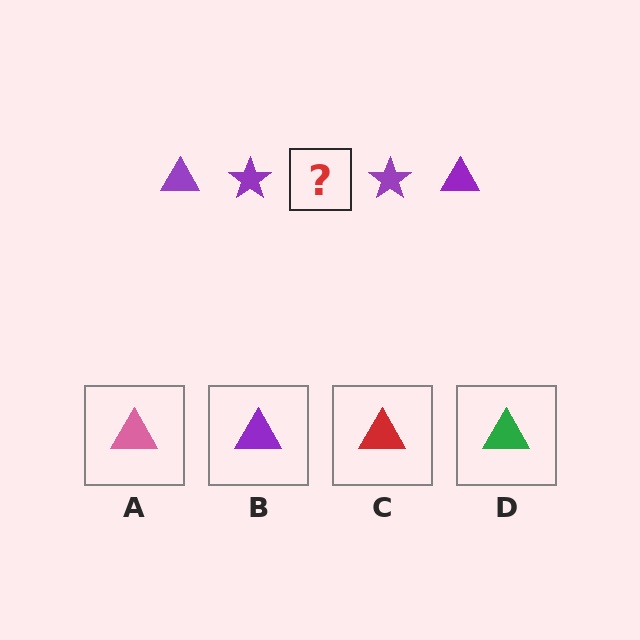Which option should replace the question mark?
Option B.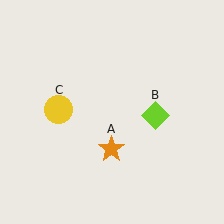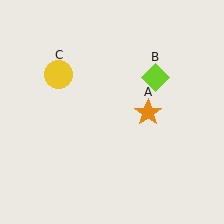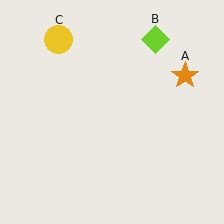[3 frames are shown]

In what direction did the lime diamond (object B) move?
The lime diamond (object B) moved up.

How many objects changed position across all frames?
3 objects changed position: orange star (object A), lime diamond (object B), yellow circle (object C).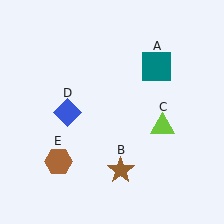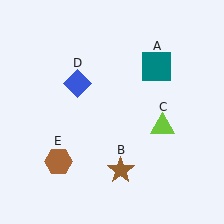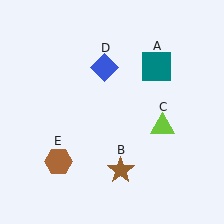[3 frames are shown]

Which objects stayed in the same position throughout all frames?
Teal square (object A) and brown star (object B) and lime triangle (object C) and brown hexagon (object E) remained stationary.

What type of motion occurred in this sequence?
The blue diamond (object D) rotated clockwise around the center of the scene.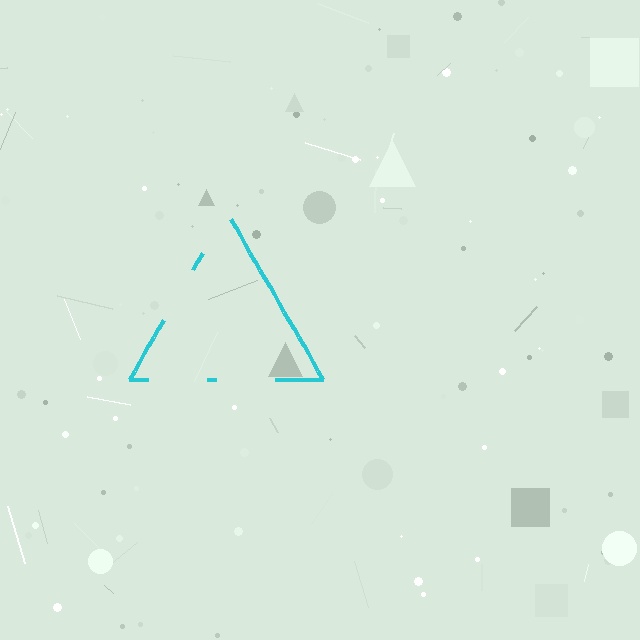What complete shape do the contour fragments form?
The contour fragments form a triangle.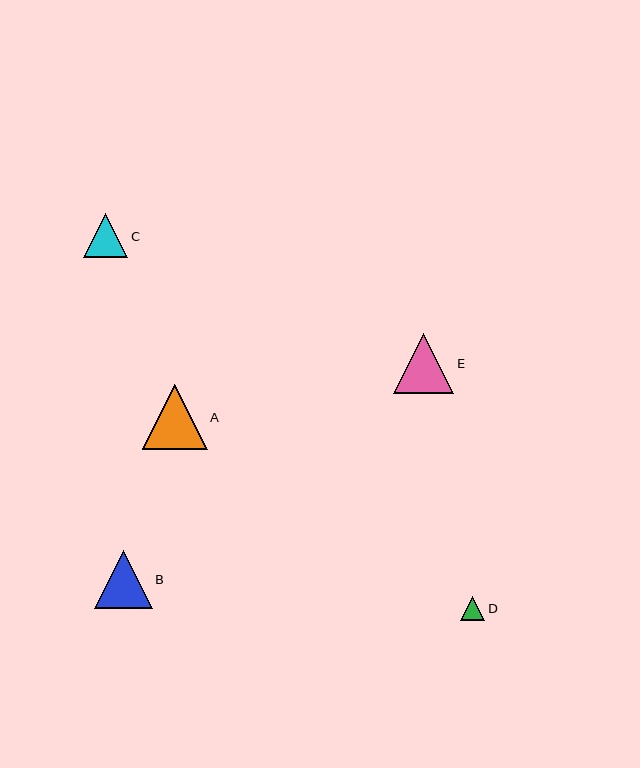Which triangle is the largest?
Triangle A is the largest with a size of approximately 65 pixels.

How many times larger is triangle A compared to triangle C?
Triangle A is approximately 1.5 times the size of triangle C.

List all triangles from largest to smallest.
From largest to smallest: A, E, B, C, D.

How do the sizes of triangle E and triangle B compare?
Triangle E and triangle B are approximately the same size.